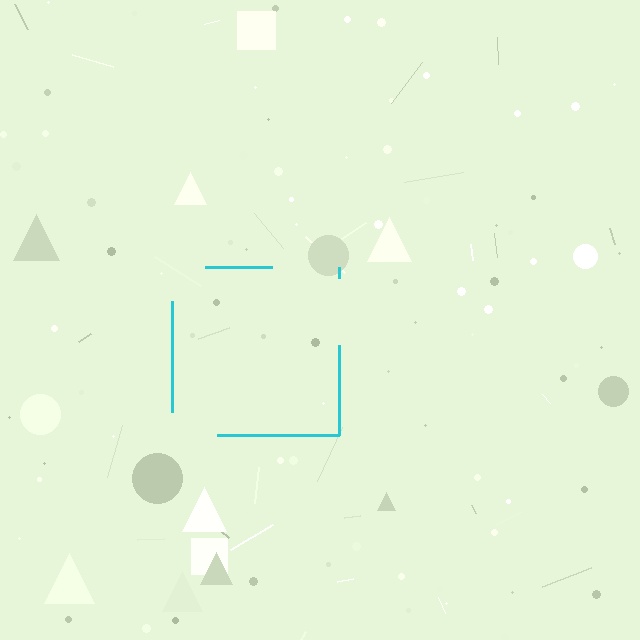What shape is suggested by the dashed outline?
The dashed outline suggests a square.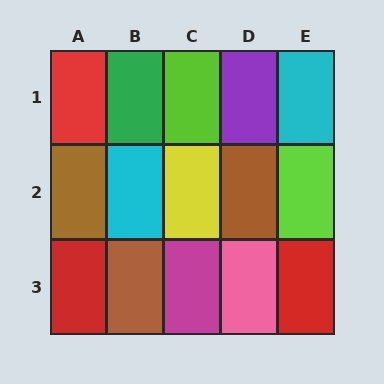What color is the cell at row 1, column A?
Red.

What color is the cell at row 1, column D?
Purple.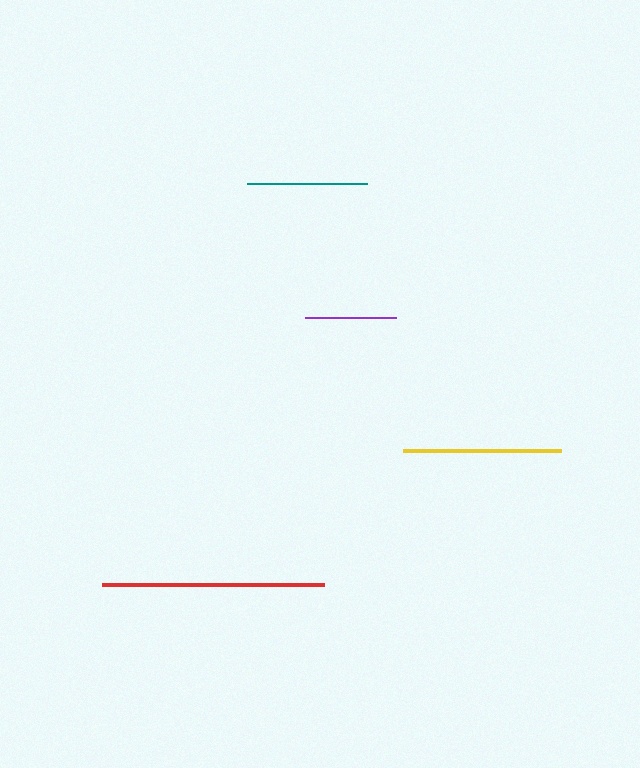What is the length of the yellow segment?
The yellow segment is approximately 157 pixels long.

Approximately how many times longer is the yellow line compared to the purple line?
The yellow line is approximately 1.7 times the length of the purple line.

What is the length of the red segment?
The red segment is approximately 222 pixels long.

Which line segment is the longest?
The red line is the longest at approximately 222 pixels.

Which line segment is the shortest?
The purple line is the shortest at approximately 91 pixels.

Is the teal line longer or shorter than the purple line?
The teal line is longer than the purple line.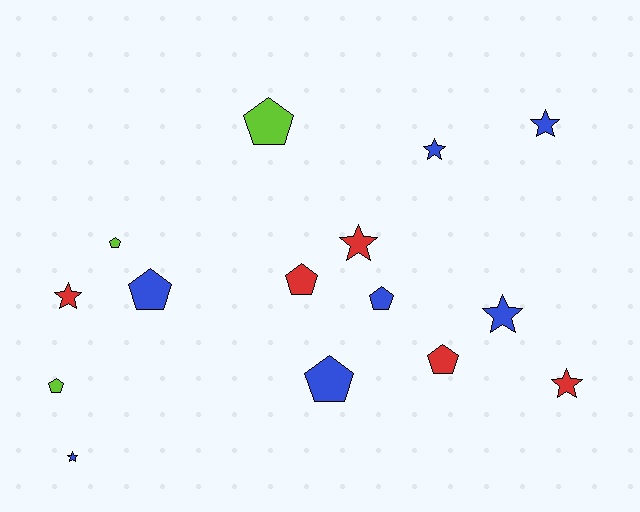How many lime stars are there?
There are no lime stars.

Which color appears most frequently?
Blue, with 7 objects.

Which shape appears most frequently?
Pentagon, with 8 objects.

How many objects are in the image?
There are 15 objects.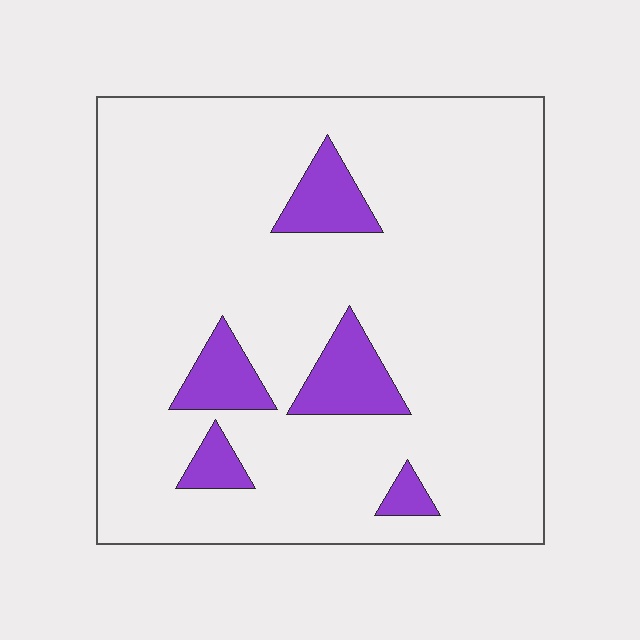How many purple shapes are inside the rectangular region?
5.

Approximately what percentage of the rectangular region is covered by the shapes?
Approximately 10%.